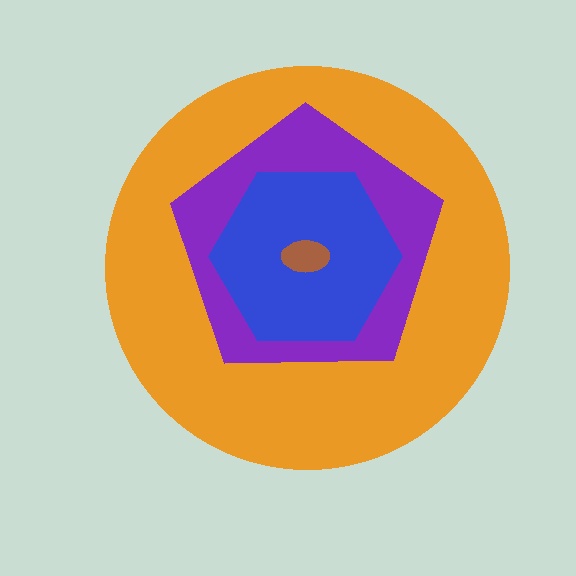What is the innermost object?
The brown ellipse.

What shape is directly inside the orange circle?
The purple pentagon.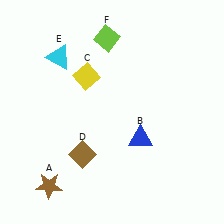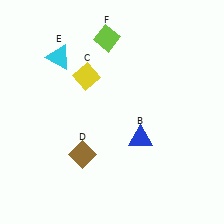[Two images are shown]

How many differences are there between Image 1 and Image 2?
There is 1 difference between the two images.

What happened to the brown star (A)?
The brown star (A) was removed in Image 2. It was in the bottom-left area of Image 1.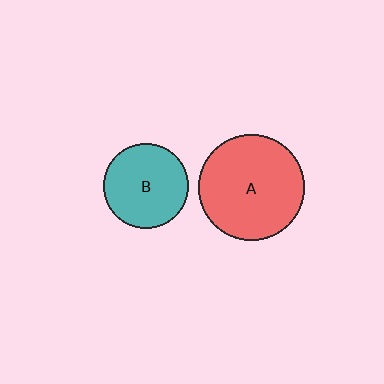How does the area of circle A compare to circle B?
Approximately 1.5 times.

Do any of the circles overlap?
No, none of the circles overlap.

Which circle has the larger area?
Circle A (red).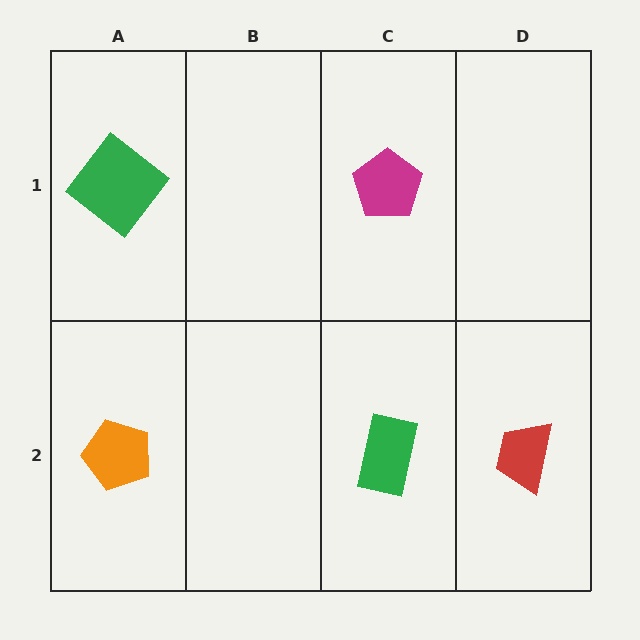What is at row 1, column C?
A magenta pentagon.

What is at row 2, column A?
An orange pentagon.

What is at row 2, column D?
A red trapezoid.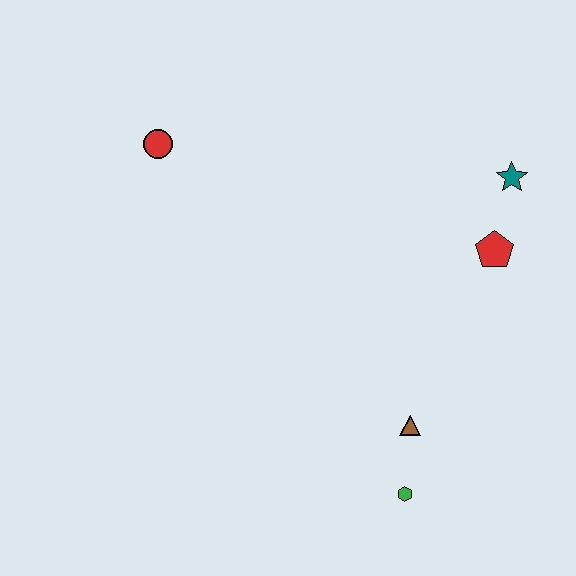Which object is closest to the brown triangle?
The green hexagon is closest to the brown triangle.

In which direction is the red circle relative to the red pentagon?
The red circle is to the left of the red pentagon.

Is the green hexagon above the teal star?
No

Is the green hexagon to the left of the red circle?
No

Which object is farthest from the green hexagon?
The red circle is farthest from the green hexagon.